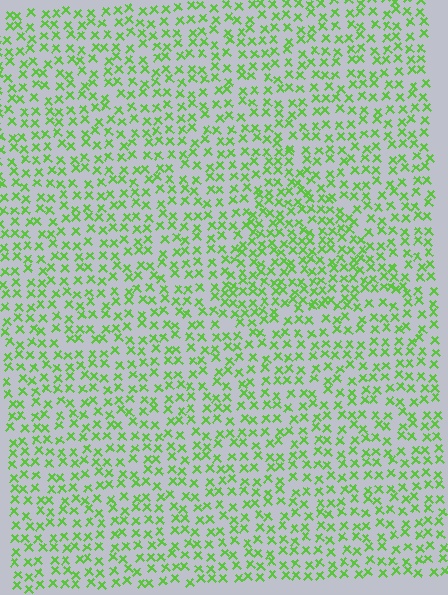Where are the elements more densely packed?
The elements are more densely packed inside the triangle boundary.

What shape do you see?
I see a triangle.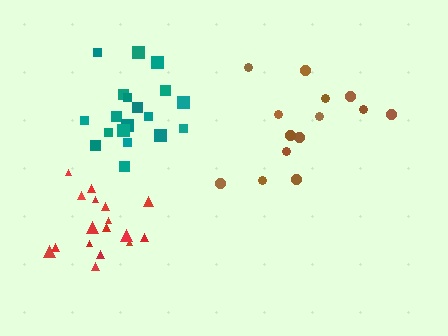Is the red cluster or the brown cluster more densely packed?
Red.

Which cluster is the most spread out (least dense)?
Brown.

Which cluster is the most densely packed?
Red.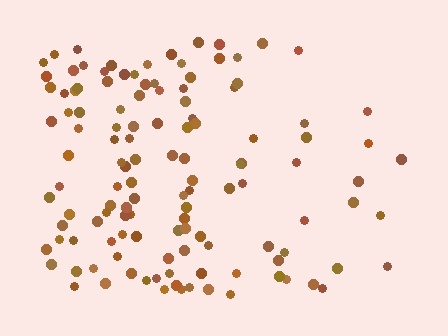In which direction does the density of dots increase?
From right to left, with the left side densest.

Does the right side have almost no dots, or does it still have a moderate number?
Still a moderate number, just noticeably fewer than the left.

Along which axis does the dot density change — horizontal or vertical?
Horizontal.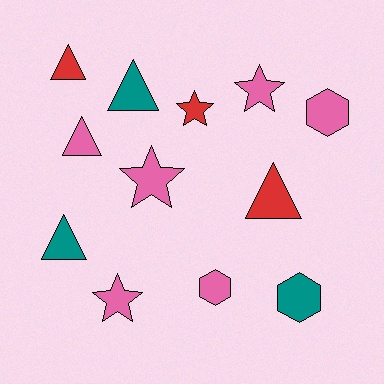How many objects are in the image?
There are 12 objects.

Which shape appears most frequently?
Triangle, with 5 objects.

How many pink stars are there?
There are 3 pink stars.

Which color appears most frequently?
Pink, with 6 objects.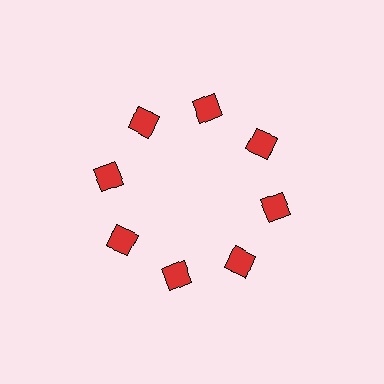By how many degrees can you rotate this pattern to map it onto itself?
The pattern maps onto itself every 45 degrees of rotation.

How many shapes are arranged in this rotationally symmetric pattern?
There are 8 shapes, arranged in 8 groups of 1.